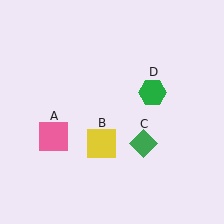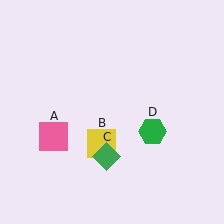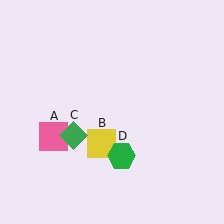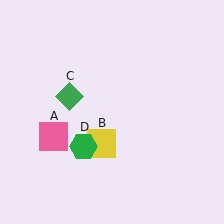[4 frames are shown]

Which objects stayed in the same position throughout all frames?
Pink square (object A) and yellow square (object B) remained stationary.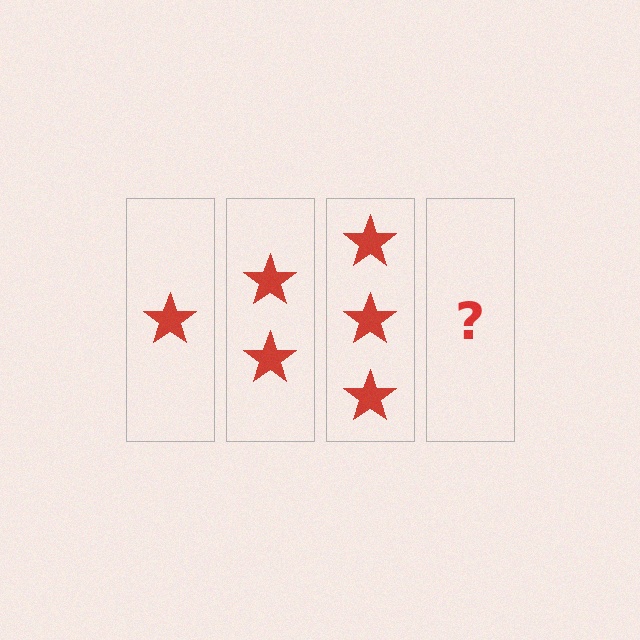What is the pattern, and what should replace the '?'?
The pattern is that each step adds one more star. The '?' should be 4 stars.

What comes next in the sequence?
The next element should be 4 stars.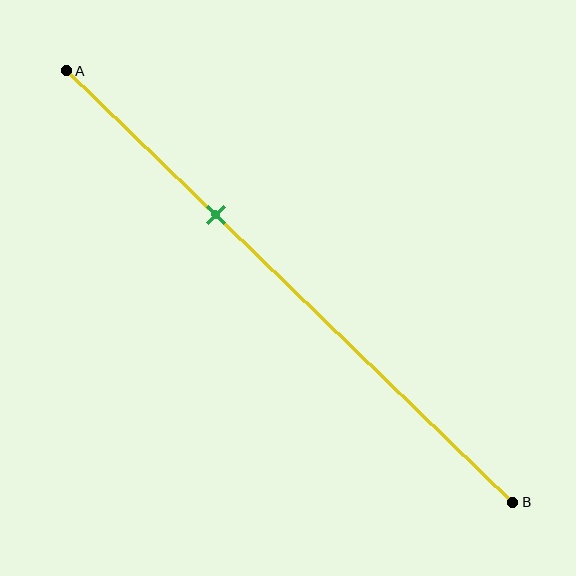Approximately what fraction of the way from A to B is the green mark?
The green mark is approximately 35% of the way from A to B.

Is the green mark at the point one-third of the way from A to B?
Yes, the mark is approximately at the one-third point.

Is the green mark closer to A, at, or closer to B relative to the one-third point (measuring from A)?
The green mark is approximately at the one-third point of segment AB.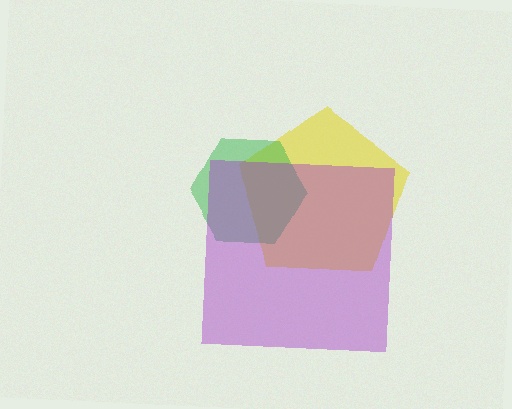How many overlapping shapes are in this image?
There are 3 overlapping shapes in the image.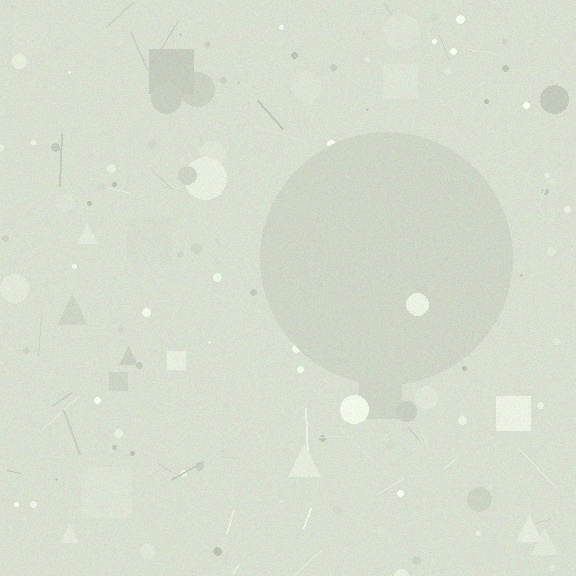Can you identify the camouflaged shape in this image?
The camouflaged shape is a circle.